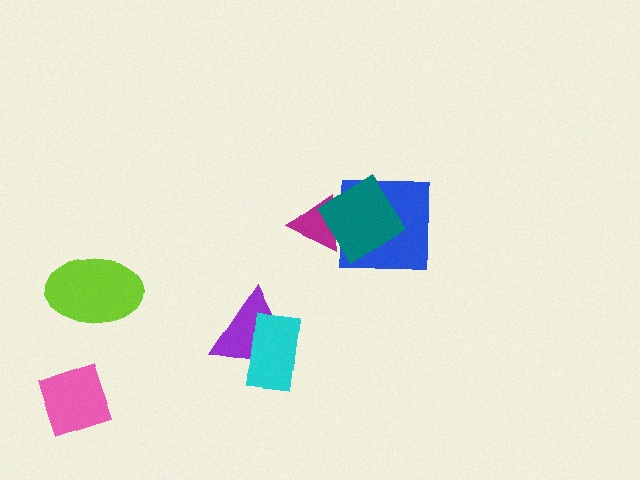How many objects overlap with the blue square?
2 objects overlap with the blue square.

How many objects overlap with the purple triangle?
1 object overlaps with the purple triangle.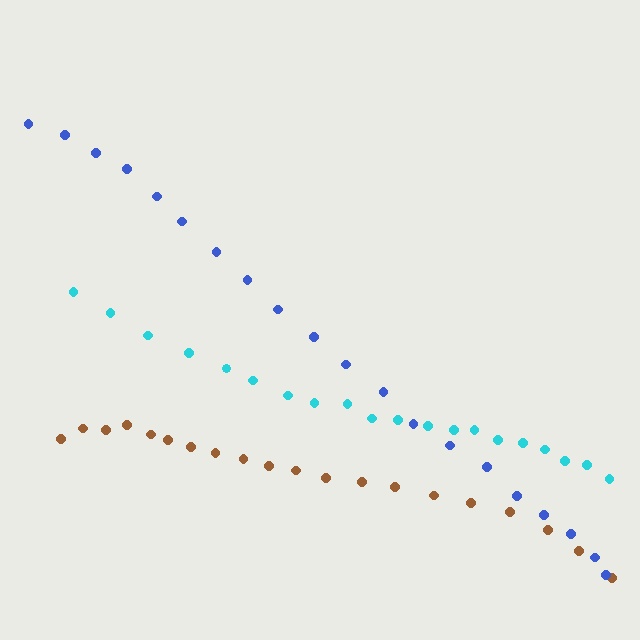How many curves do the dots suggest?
There are 3 distinct paths.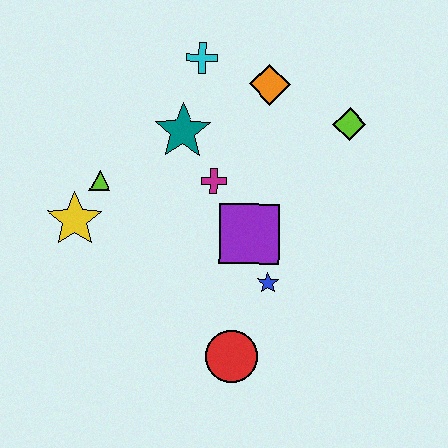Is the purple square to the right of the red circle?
Yes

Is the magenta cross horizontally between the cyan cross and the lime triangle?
No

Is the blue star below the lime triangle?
Yes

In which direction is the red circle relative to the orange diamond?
The red circle is below the orange diamond.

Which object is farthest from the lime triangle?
The lime diamond is farthest from the lime triangle.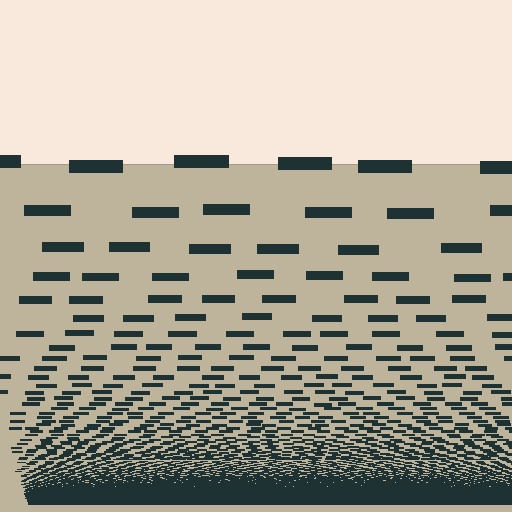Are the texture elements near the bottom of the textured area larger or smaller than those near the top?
Smaller. The gradient is inverted — elements near the bottom are smaller and denser.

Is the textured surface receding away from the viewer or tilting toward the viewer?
The surface appears to tilt toward the viewer. Texture elements get larger and sparser toward the top.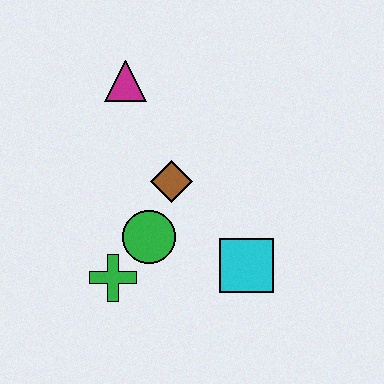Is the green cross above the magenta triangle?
No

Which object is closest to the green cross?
The green circle is closest to the green cross.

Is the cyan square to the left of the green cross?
No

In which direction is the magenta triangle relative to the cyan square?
The magenta triangle is above the cyan square.